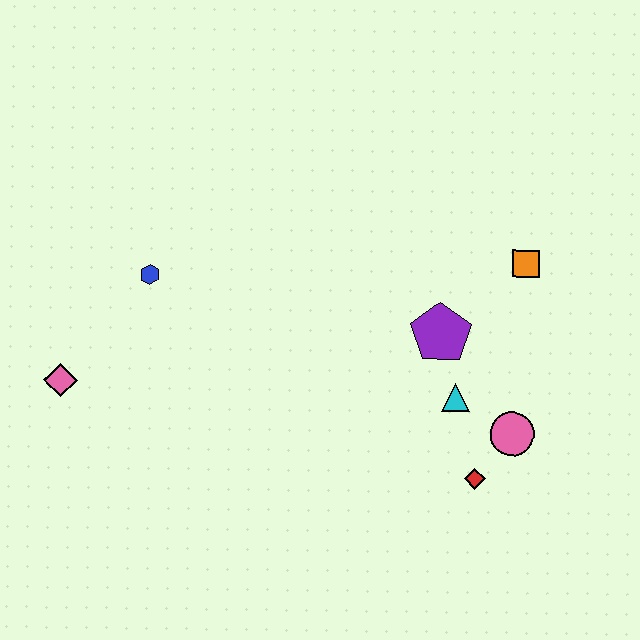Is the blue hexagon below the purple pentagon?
No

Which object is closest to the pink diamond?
The blue hexagon is closest to the pink diamond.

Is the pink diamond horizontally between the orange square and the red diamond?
No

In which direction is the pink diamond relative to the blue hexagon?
The pink diamond is below the blue hexagon.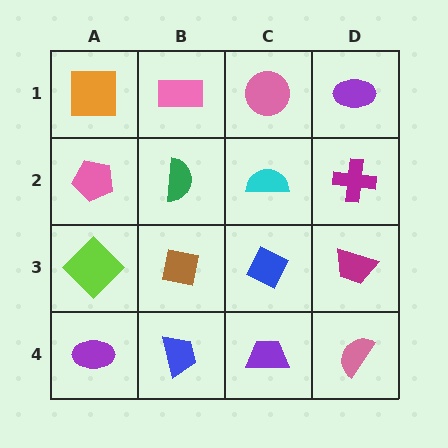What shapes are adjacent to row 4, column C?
A blue diamond (row 3, column C), a blue trapezoid (row 4, column B), a pink semicircle (row 4, column D).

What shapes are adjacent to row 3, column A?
A pink pentagon (row 2, column A), a purple ellipse (row 4, column A), a brown square (row 3, column B).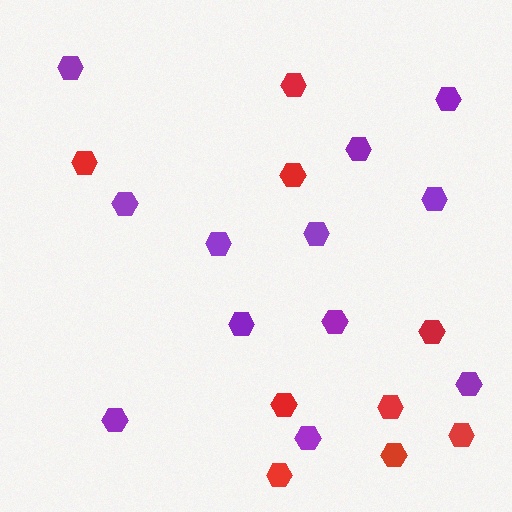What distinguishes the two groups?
There are 2 groups: one group of red hexagons (9) and one group of purple hexagons (12).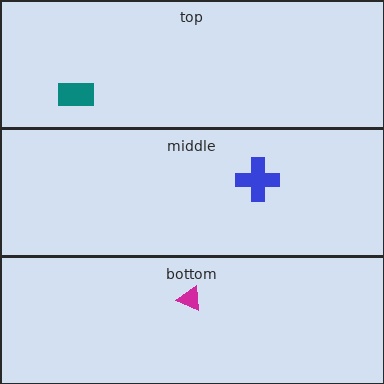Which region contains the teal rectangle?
The top region.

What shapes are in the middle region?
The blue cross.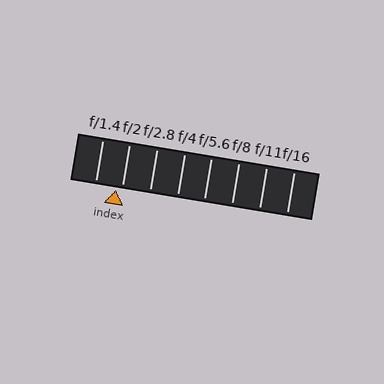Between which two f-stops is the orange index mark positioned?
The index mark is between f/1.4 and f/2.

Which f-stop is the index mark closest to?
The index mark is closest to f/2.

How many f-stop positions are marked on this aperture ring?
There are 8 f-stop positions marked.